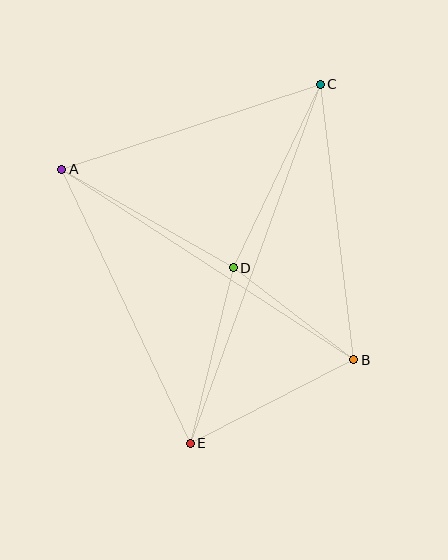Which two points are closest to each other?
Points B and D are closest to each other.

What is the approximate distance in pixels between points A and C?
The distance between A and C is approximately 272 pixels.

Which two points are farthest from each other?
Points C and E are farthest from each other.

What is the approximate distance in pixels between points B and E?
The distance between B and E is approximately 184 pixels.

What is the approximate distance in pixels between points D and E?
The distance between D and E is approximately 180 pixels.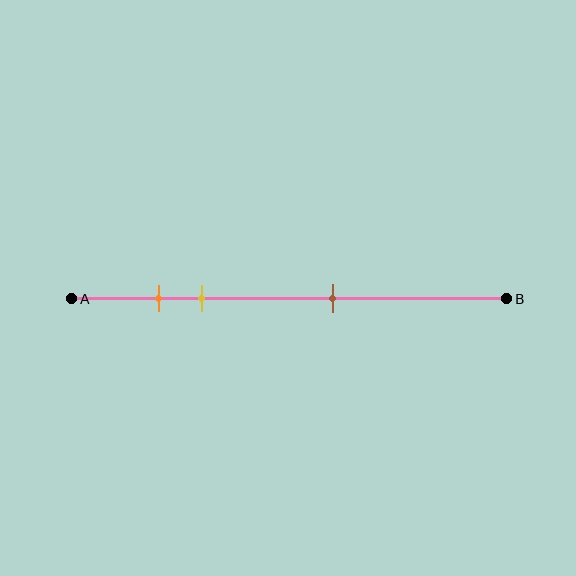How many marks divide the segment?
There are 3 marks dividing the segment.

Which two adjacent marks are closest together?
The orange and yellow marks are the closest adjacent pair.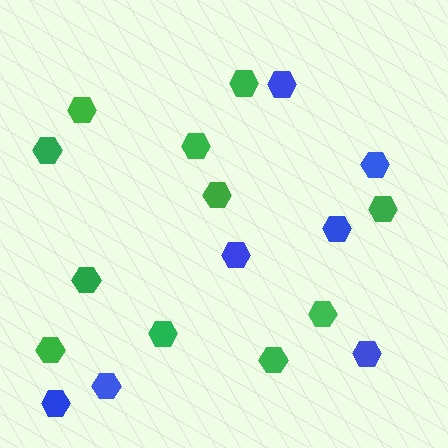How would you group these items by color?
There are 2 groups: one group of blue hexagons (7) and one group of green hexagons (11).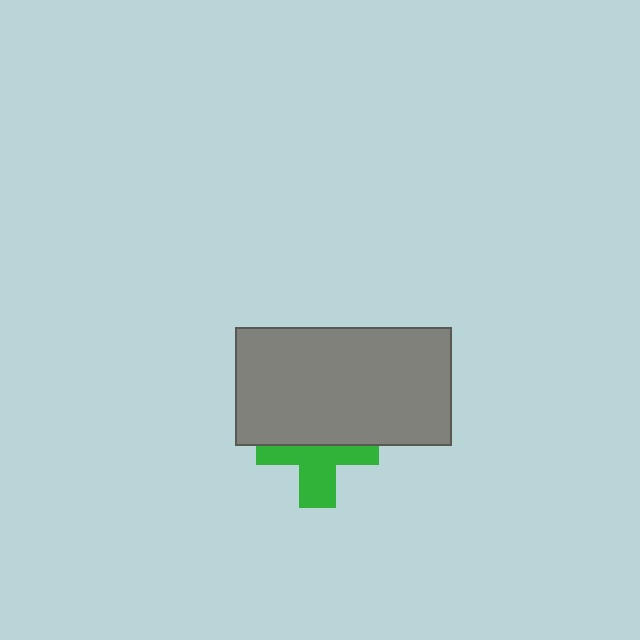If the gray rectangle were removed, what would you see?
You would see the complete green cross.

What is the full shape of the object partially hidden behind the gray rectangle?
The partially hidden object is a green cross.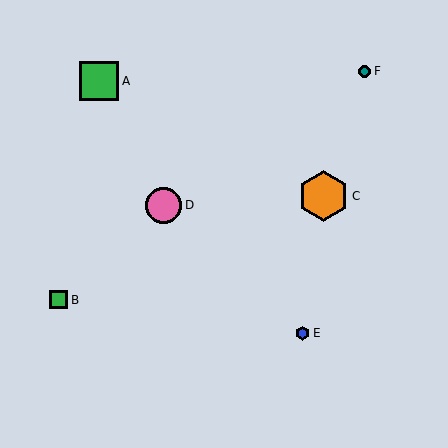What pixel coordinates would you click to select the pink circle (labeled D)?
Click at (164, 205) to select the pink circle D.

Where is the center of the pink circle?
The center of the pink circle is at (164, 205).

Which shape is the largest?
The orange hexagon (labeled C) is the largest.